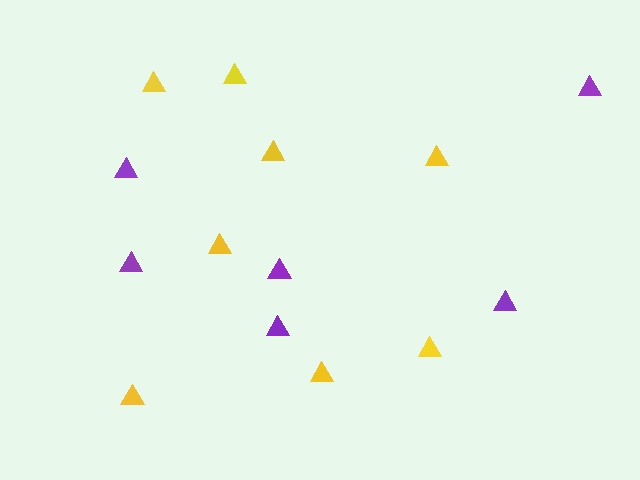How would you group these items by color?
There are 2 groups: one group of yellow triangles (8) and one group of purple triangles (6).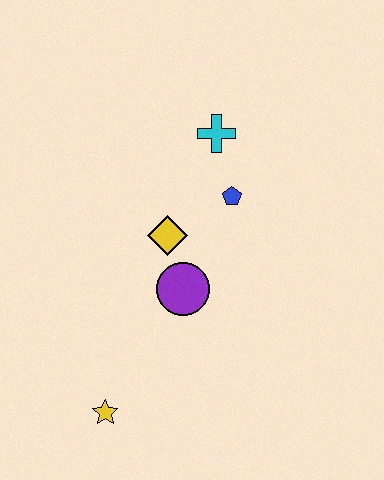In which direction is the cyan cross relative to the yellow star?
The cyan cross is above the yellow star.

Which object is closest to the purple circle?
The yellow diamond is closest to the purple circle.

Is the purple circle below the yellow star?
No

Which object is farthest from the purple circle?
The cyan cross is farthest from the purple circle.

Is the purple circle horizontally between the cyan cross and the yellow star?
Yes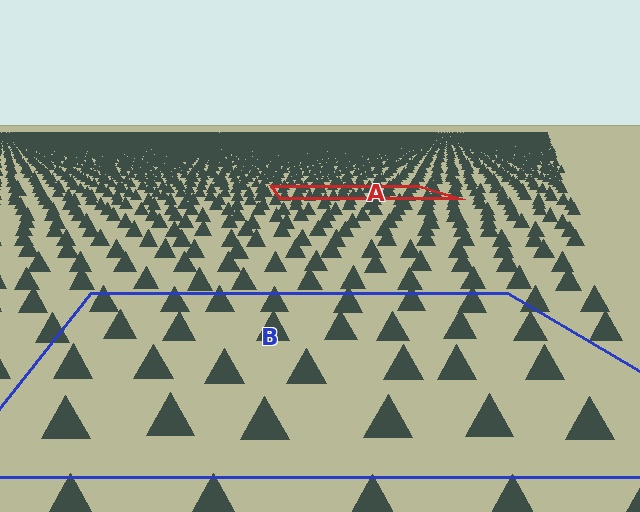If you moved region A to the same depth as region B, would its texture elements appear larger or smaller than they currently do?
They would appear larger. At a closer depth, the same texture elements are projected at a bigger on-screen size.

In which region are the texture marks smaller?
The texture marks are smaller in region A, because it is farther away.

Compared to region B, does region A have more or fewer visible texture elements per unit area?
Region A has more texture elements per unit area — they are packed more densely because it is farther away.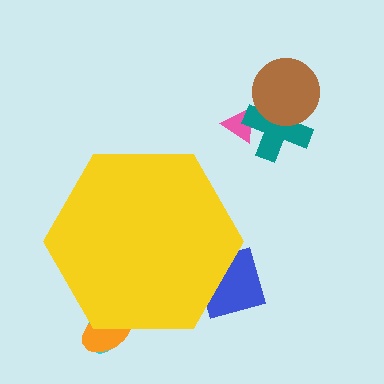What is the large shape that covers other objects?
A yellow hexagon.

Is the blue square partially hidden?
Yes, the blue square is partially hidden behind the yellow hexagon.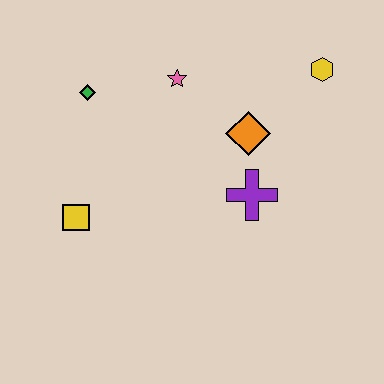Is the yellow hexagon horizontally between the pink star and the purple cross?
No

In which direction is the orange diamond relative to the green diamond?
The orange diamond is to the right of the green diamond.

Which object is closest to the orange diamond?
The purple cross is closest to the orange diamond.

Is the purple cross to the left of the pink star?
No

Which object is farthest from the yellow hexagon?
The yellow square is farthest from the yellow hexagon.